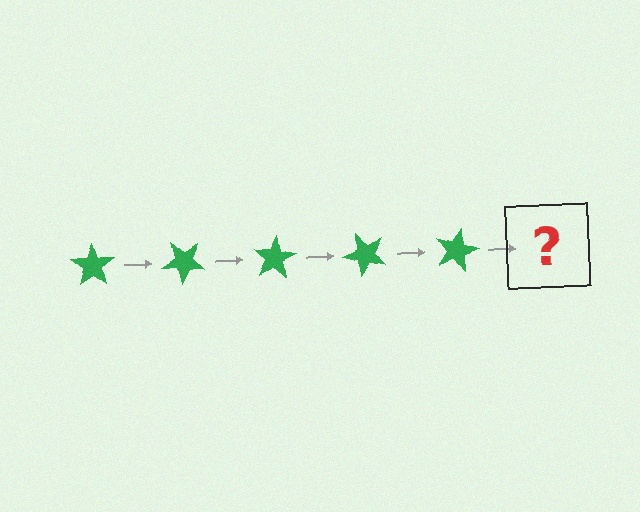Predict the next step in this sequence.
The next step is a green star rotated 200 degrees.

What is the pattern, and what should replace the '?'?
The pattern is that the star rotates 40 degrees each step. The '?' should be a green star rotated 200 degrees.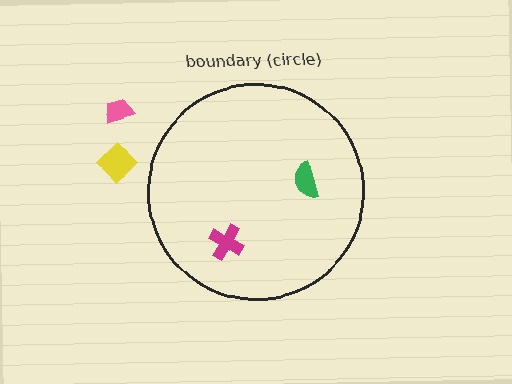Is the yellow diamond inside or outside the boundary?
Outside.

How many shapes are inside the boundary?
2 inside, 2 outside.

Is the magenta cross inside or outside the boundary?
Inside.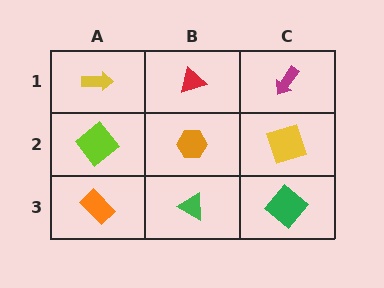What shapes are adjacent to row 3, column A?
A lime diamond (row 2, column A), a green triangle (row 3, column B).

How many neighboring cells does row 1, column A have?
2.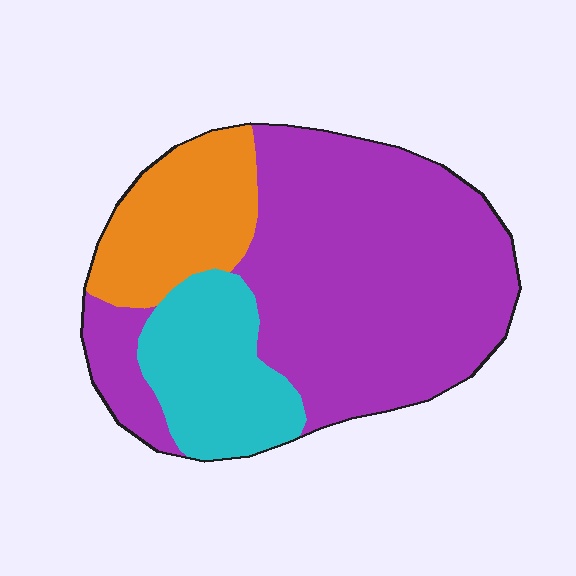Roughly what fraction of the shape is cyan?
Cyan takes up about one fifth (1/5) of the shape.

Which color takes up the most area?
Purple, at roughly 65%.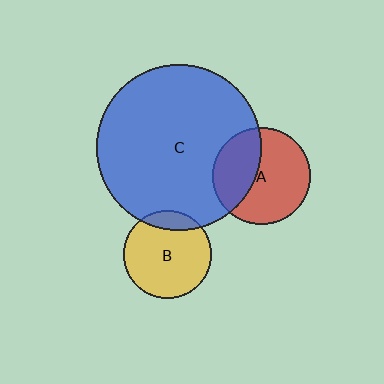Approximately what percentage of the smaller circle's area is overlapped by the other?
Approximately 15%.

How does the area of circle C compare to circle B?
Approximately 3.5 times.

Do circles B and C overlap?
Yes.